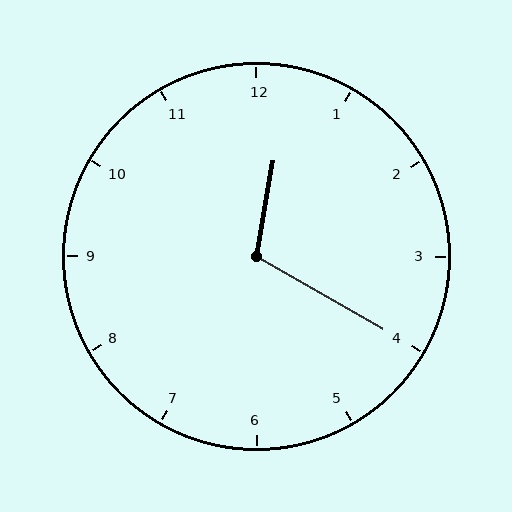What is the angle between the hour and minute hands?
Approximately 110 degrees.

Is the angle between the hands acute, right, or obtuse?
It is obtuse.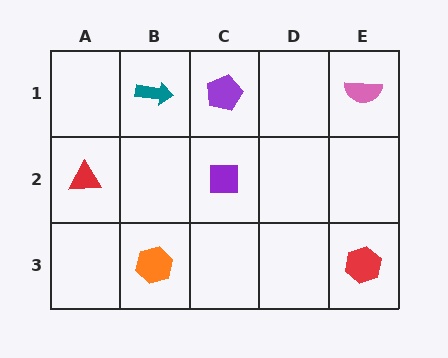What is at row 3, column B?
An orange hexagon.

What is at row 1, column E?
A pink semicircle.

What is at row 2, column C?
A purple square.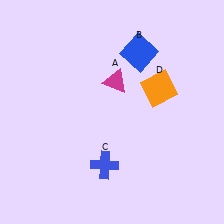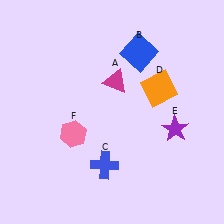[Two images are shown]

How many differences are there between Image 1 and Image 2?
There are 2 differences between the two images.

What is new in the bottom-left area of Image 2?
A pink hexagon (F) was added in the bottom-left area of Image 2.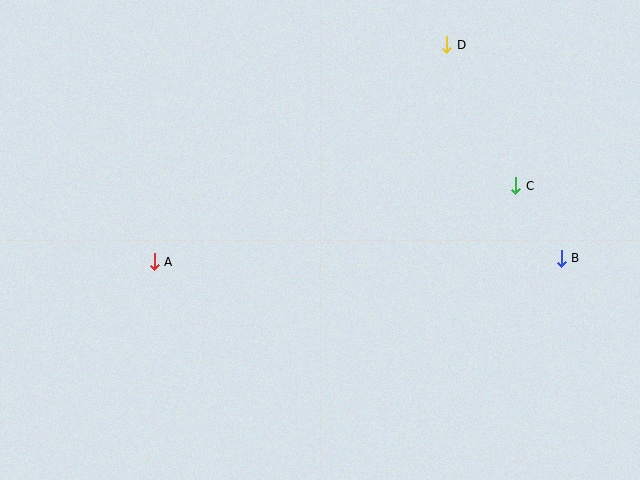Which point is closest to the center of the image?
Point A at (154, 262) is closest to the center.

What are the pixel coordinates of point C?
Point C is at (516, 186).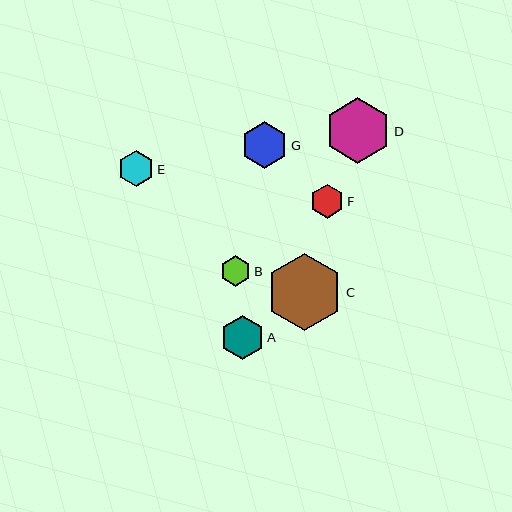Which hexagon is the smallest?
Hexagon B is the smallest with a size of approximately 30 pixels.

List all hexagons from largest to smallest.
From largest to smallest: C, D, G, A, E, F, B.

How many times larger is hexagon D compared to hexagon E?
Hexagon D is approximately 1.8 times the size of hexagon E.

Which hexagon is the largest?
Hexagon C is the largest with a size of approximately 77 pixels.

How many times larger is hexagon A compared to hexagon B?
Hexagon A is approximately 1.4 times the size of hexagon B.